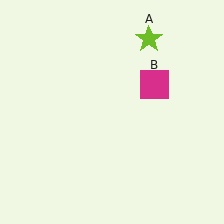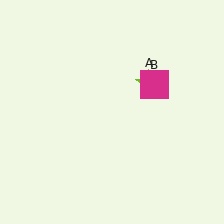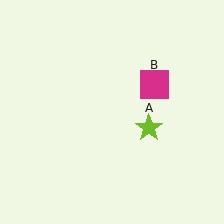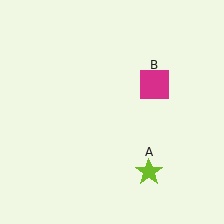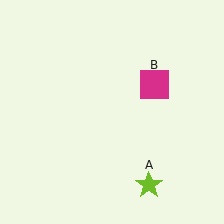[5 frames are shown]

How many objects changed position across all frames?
1 object changed position: lime star (object A).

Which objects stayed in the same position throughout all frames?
Magenta square (object B) remained stationary.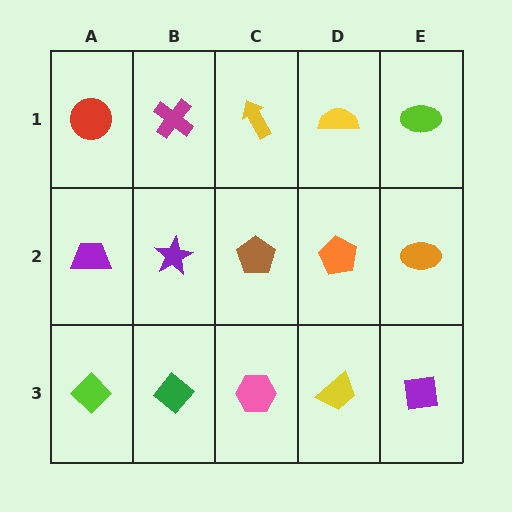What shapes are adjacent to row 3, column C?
A brown pentagon (row 2, column C), a green diamond (row 3, column B), a yellow trapezoid (row 3, column D).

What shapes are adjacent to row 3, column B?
A purple star (row 2, column B), a lime diamond (row 3, column A), a pink hexagon (row 3, column C).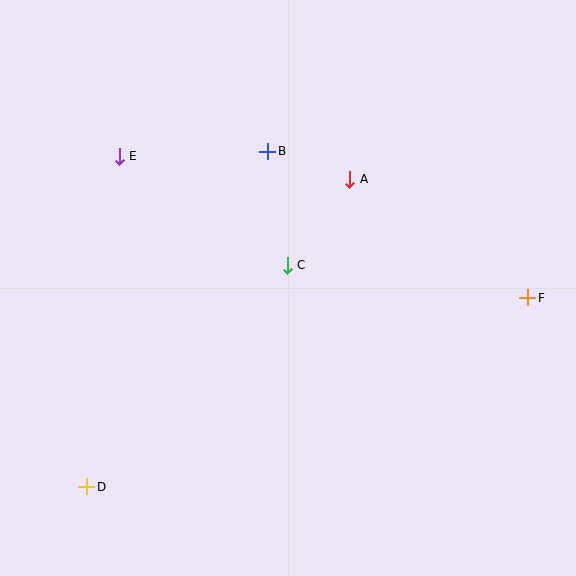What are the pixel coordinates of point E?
Point E is at (119, 156).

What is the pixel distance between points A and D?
The distance between A and D is 405 pixels.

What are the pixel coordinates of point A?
Point A is at (350, 179).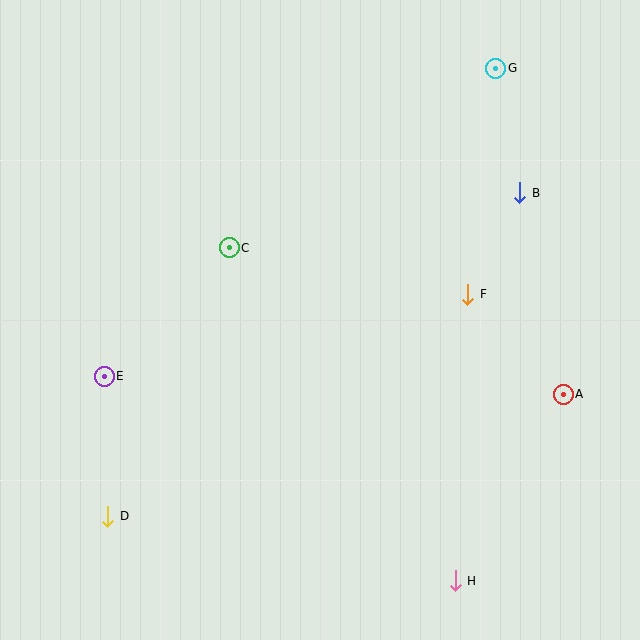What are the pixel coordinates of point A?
Point A is at (563, 394).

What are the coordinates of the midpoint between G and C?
The midpoint between G and C is at (362, 158).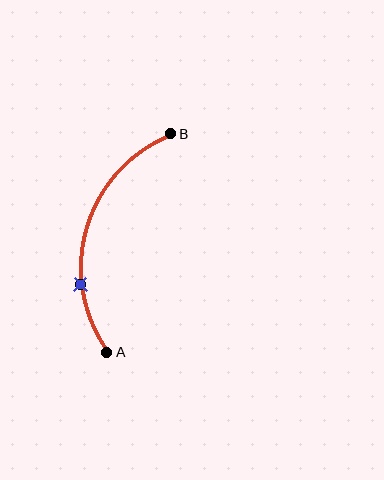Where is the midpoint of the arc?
The arc midpoint is the point on the curve farthest from the straight line joining A and B. It sits to the left of that line.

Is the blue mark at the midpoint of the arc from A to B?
No. The blue mark lies on the arc but is closer to endpoint A. The arc midpoint would be at the point on the curve equidistant along the arc from both A and B.